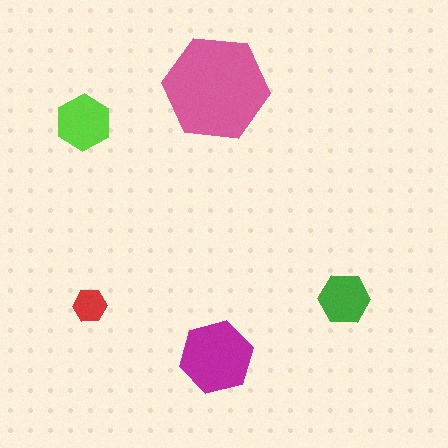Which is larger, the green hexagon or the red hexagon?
The green one.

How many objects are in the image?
There are 5 objects in the image.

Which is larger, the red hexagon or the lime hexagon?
The lime one.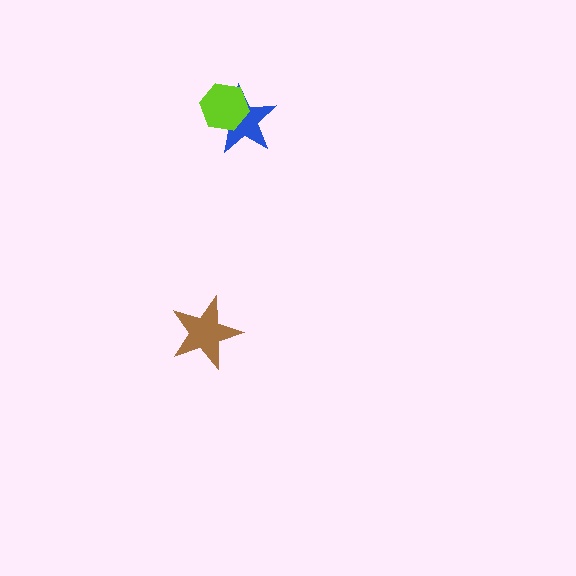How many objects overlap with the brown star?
0 objects overlap with the brown star.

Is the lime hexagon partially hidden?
No, no other shape covers it.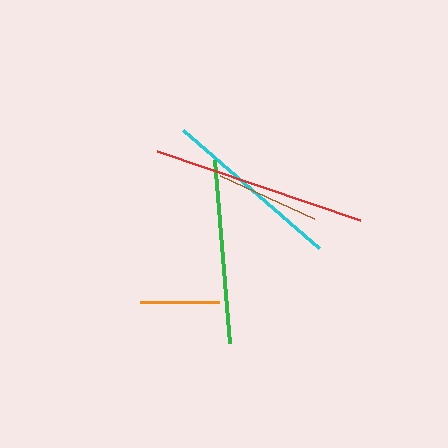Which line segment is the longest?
The red line is the longest at approximately 214 pixels.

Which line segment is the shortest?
The orange line is the shortest at approximately 79 pixels.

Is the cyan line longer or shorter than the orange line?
The cyan line is longer than the orange line.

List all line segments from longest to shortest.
From longest to shortest: red, green, cyan, brown, orange.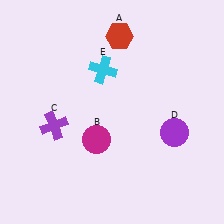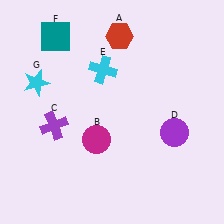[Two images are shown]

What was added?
A teal square (F), a cyan star (G) were added in Image 2.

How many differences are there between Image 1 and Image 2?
There are 2 differences between the two images.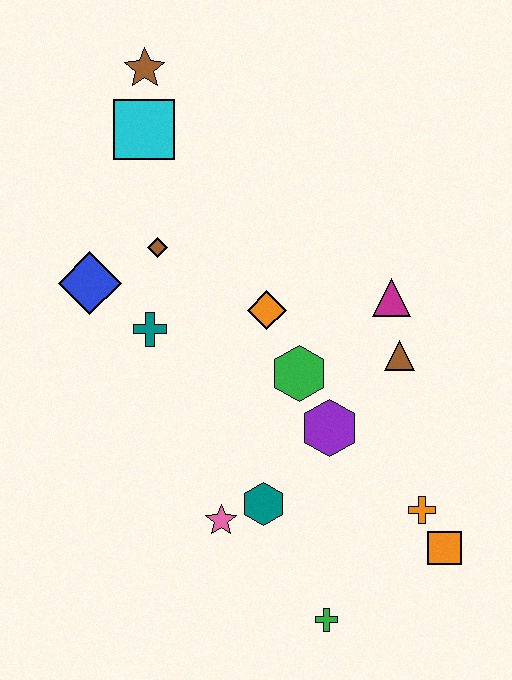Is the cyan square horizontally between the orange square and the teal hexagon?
No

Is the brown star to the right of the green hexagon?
No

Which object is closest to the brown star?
The cyan square is closest to the brown star.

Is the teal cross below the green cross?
No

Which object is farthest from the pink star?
The brown star is farthest from the pink star.